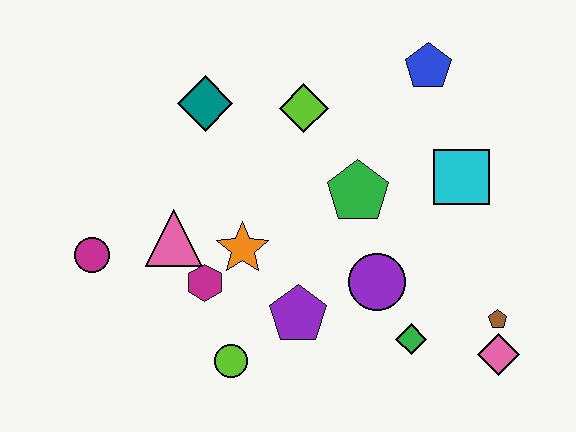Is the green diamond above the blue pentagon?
No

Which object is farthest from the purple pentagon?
The blue pentagon is farthest from the purple pentagon.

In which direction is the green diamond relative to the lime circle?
The green diamond is to the right of the lime circle.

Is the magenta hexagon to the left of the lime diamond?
Yes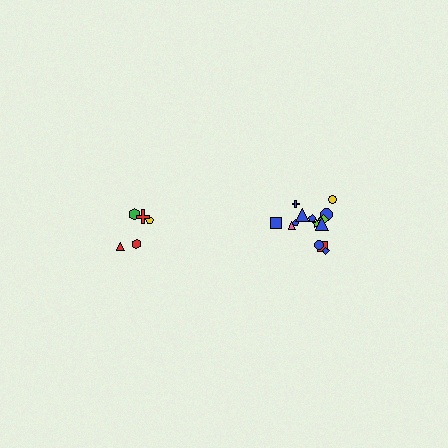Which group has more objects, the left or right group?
The right group.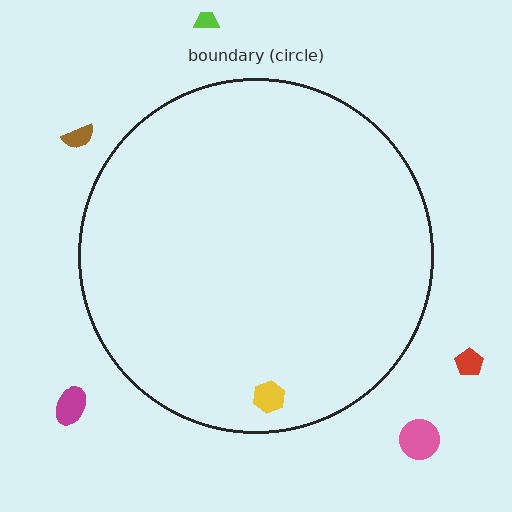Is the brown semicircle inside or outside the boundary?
Outside.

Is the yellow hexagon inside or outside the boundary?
Inside.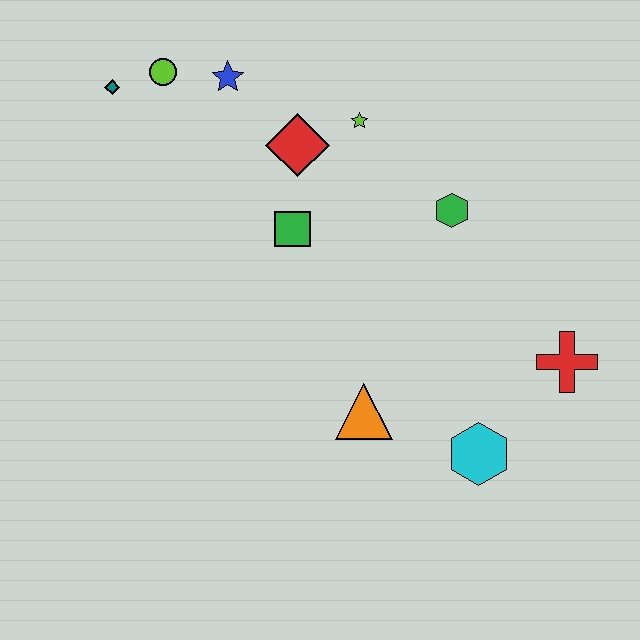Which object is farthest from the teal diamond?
The red cross is farthest from the teal diamond.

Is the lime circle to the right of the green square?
No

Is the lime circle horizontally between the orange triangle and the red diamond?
No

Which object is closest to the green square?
The red diamond is closest to the green square.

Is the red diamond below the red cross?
No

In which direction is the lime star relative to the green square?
The lime star is above the green square.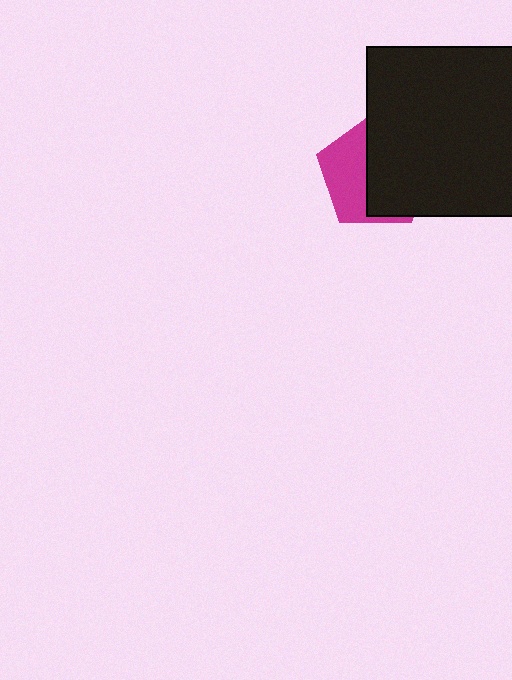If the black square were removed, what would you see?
You would see the complete magenta pentagon.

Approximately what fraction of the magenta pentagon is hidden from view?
Roughly 59% of the magenta pentagon is hidden behind the black square.